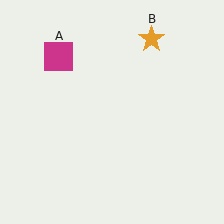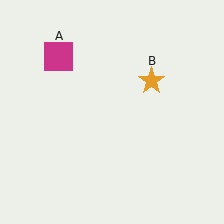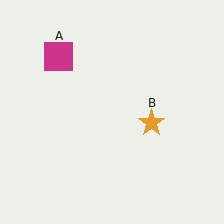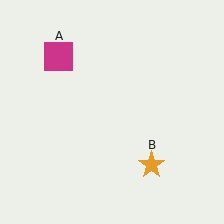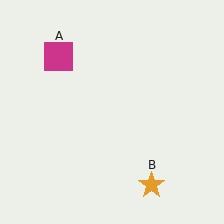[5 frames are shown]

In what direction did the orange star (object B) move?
The orange star (object B) moved down.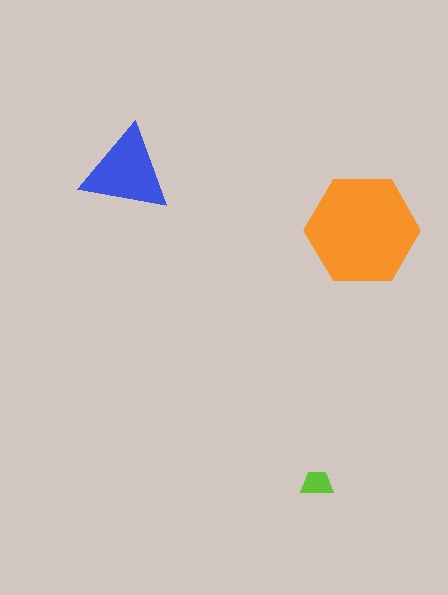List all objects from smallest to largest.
The lime trapezoid, the blue triangle, the orange hexagon.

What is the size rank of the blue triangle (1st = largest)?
2nd.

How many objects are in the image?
There are 3 objects in the image.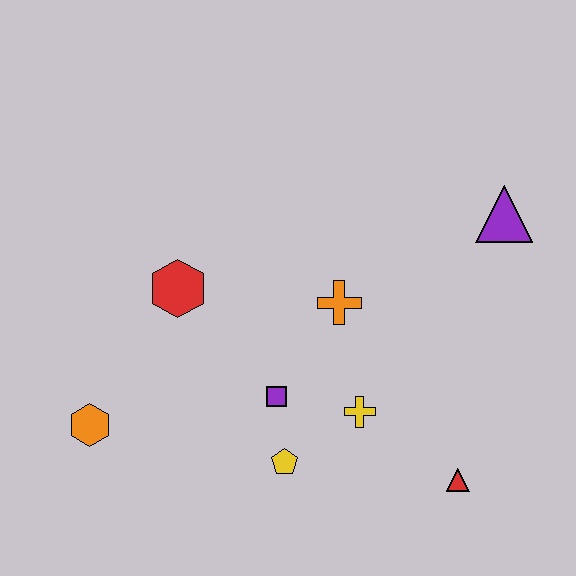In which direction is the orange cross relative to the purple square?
The orange cross is above the purple square.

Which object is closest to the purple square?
The yellow pentagon is closest to the purple square.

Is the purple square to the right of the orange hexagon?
Yes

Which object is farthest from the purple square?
The purple triangle is farthest from the purple square.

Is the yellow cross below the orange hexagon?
No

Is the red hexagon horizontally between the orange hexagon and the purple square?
Yes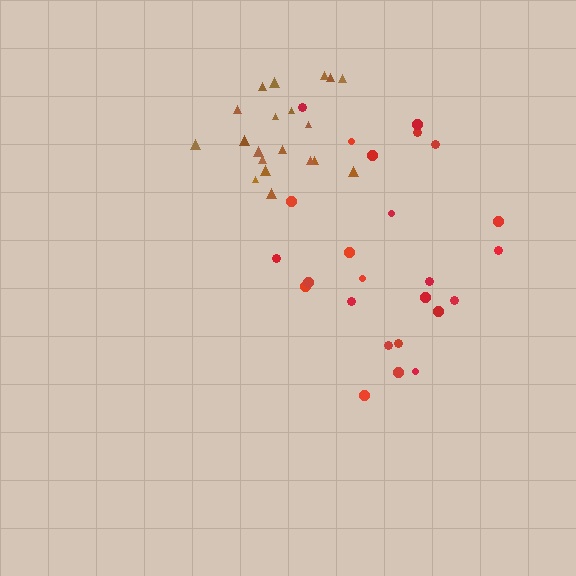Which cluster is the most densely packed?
Brown.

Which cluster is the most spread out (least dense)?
Red.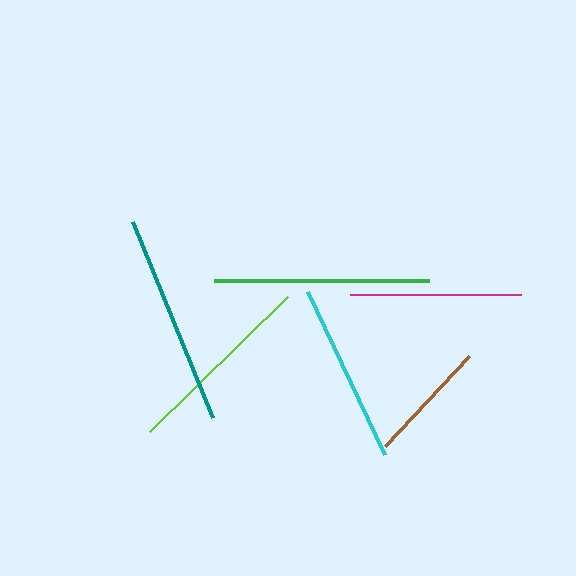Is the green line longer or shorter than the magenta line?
The green line is longer than the magenta line.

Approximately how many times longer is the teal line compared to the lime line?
The teal line is approximately 1.1 times the length of the lime line.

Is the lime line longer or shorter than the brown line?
The lime line is longer than the brown line.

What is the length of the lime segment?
The lime segment is approximately 192 pixels long.